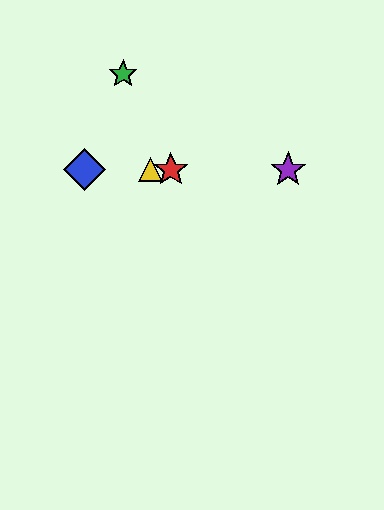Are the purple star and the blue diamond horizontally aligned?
Yes, both are at y≈170.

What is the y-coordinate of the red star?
The red star is at y≈170.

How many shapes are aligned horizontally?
4 shapes (the red star, the blue diamond, the yellow triangle, the purple star) are aligned horizontally.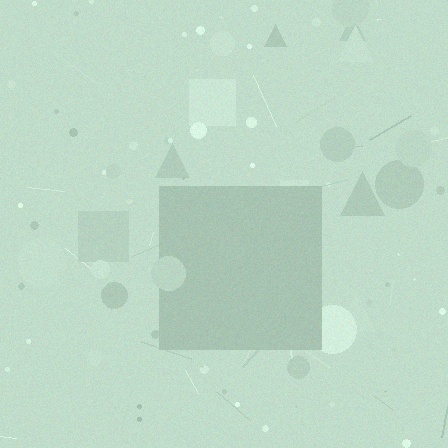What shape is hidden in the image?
A square is hidden in the image.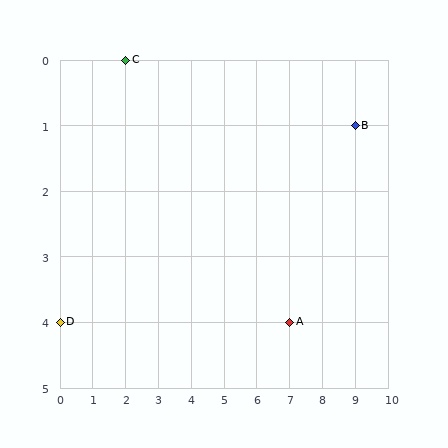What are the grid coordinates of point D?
Point D is at grid coordinates (0, 4).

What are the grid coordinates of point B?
Point B is at grid coordinates (9, 1).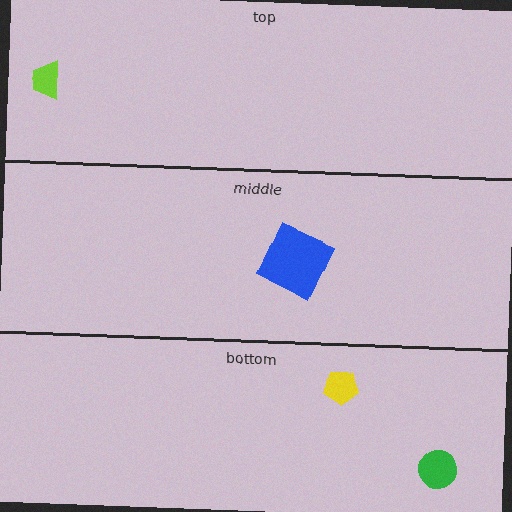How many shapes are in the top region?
1.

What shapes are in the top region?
The lime trapezoid.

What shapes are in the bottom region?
The yellow pentagon, the green circle.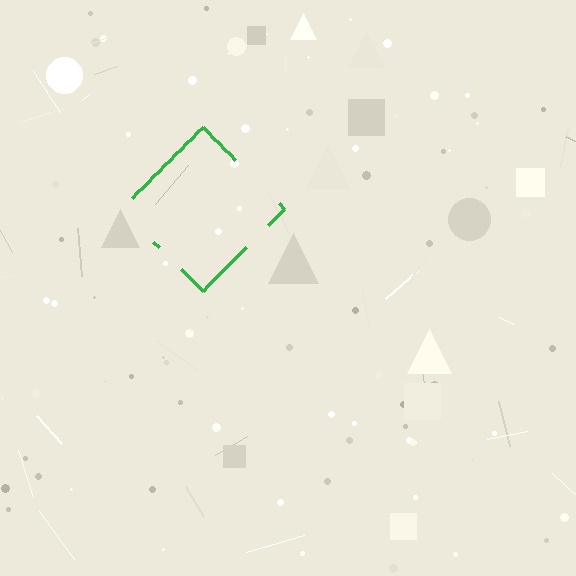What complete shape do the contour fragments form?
The contour fragments form a diamond.